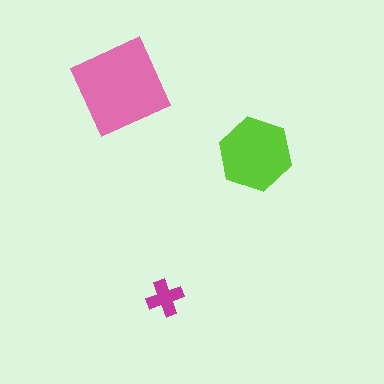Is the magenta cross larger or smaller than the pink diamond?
Smaller.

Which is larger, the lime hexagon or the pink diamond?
The pink diamond.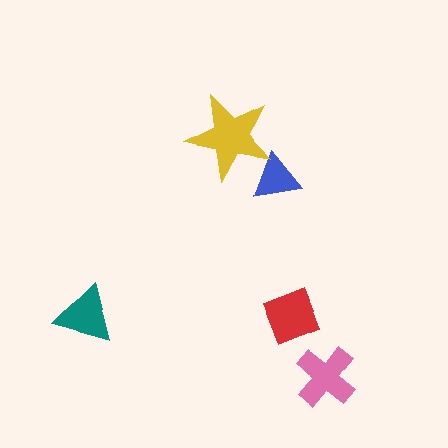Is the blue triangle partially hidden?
Yes, it is partially covered by another shape.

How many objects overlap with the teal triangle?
0 objects overlap with the teal triangle.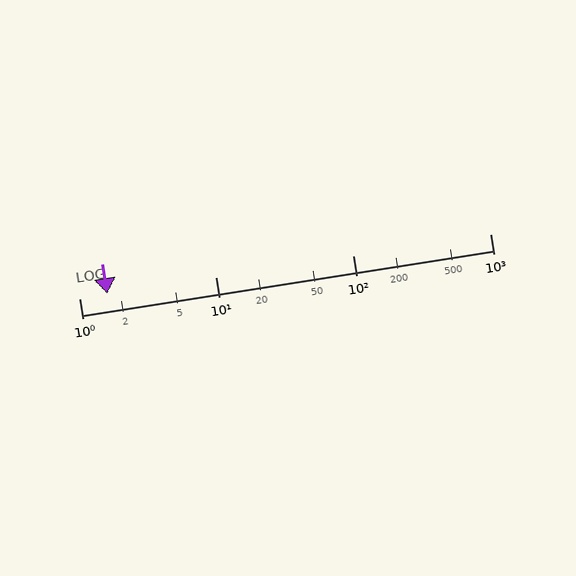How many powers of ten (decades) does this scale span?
The scale spans 3 decades, from 1 to 1000.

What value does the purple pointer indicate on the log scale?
The pointer indicates approximately 1.6.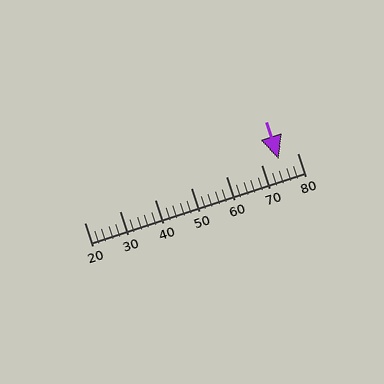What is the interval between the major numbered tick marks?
The major tick marks are spaced 10 units apart.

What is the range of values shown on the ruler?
The ruler shows values from 20 to 80.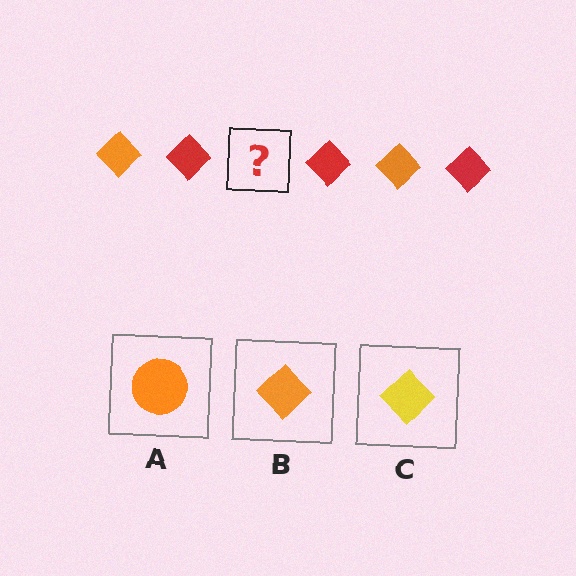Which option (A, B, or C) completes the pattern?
B.